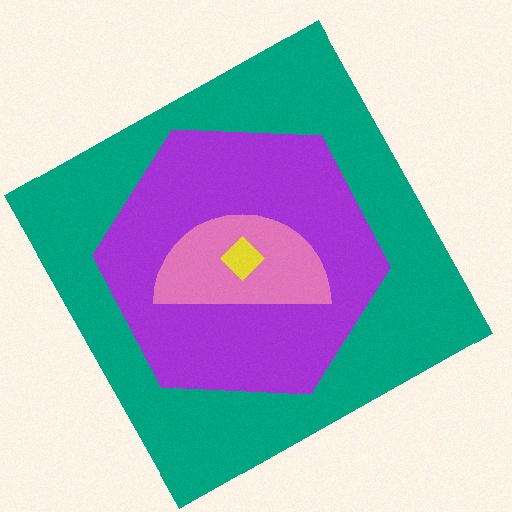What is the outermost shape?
The teal square.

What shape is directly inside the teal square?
The purple hexagon.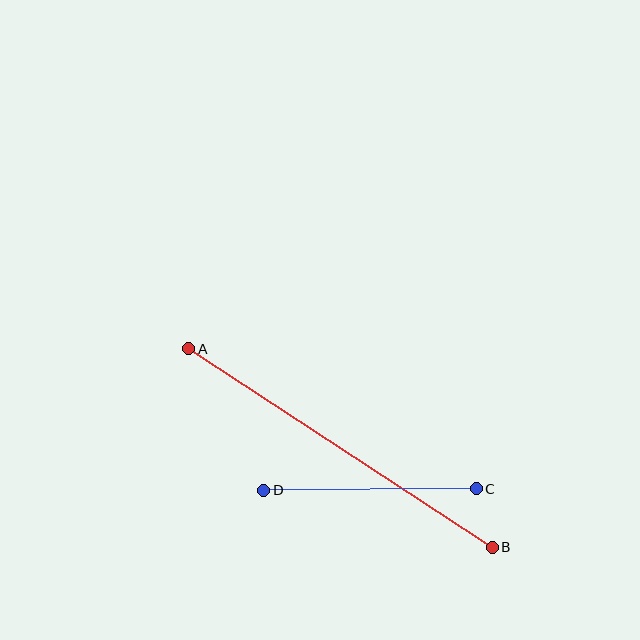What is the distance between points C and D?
The distance is approximately 212 pixels.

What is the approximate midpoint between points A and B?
The midpoint is at approximately (341, 448) pixels.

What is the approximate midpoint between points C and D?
The midpoint is at approximately (370, 489) pixels.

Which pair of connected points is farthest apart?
Points A and B are farthest apart.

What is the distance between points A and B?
The distance is approximately 363 pixels.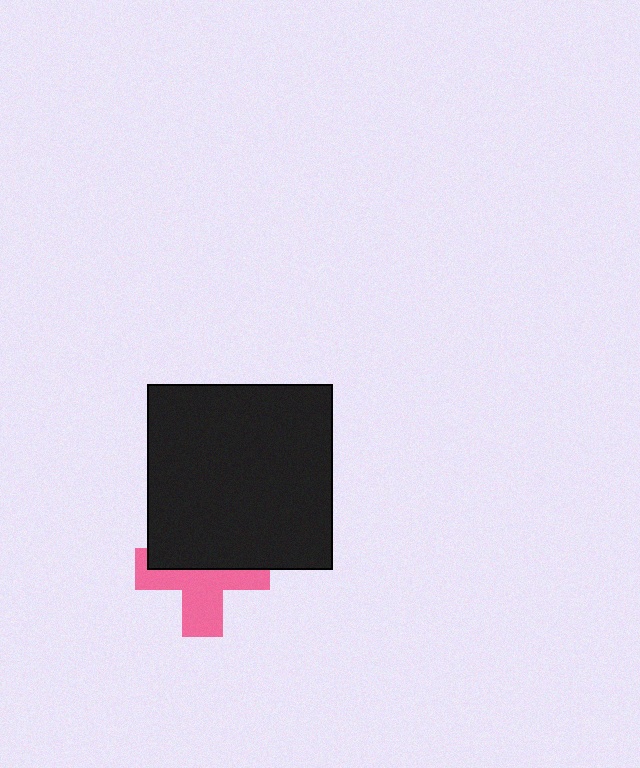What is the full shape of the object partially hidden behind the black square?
The partially hidden object is a pink cross.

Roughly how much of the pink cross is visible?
About half of it is visible (roughly 52%).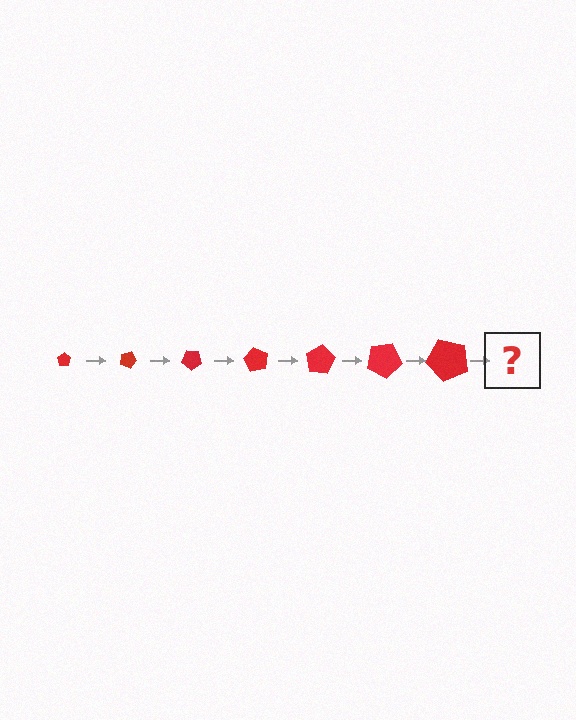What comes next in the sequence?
The next element should be a pentagon, larger than the previous one and rotated 140 degrees from the start.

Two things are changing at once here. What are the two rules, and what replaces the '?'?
The two rules are that the pentagon grows larger each step and it rotates 20 degrees each step. The '?' should be a pentagon, larger than the previous one and rotated 140 degrees from the start.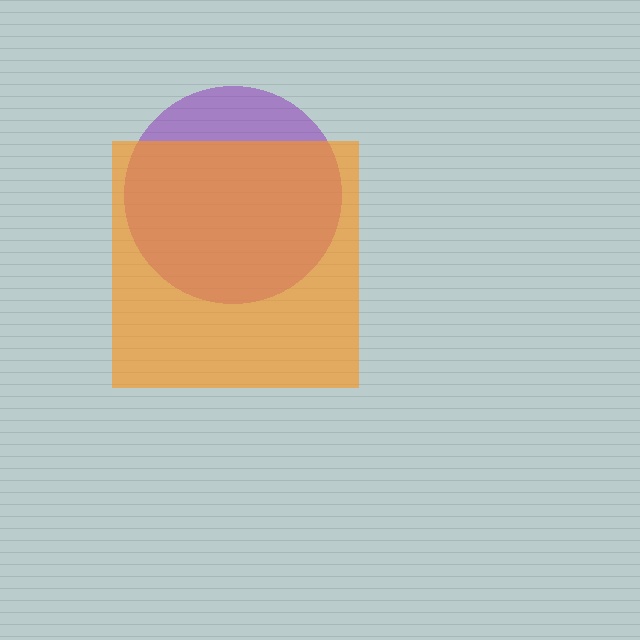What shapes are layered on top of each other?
The layered shapes are: a purple circle, an orange square.